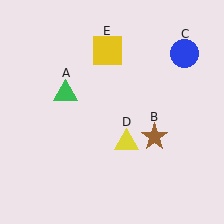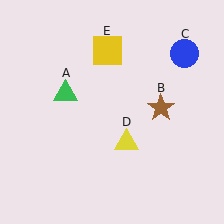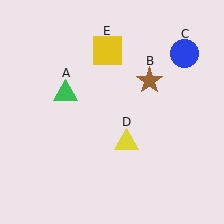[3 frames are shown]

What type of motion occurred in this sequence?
The brown star (object B) rotated counterclockwise around the center of the scene.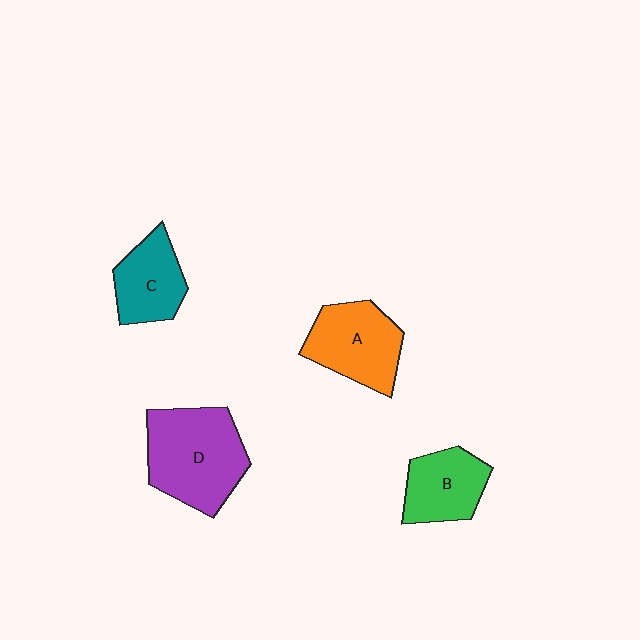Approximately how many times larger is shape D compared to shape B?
Approximately 1.6 times.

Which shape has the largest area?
Shape D (purple).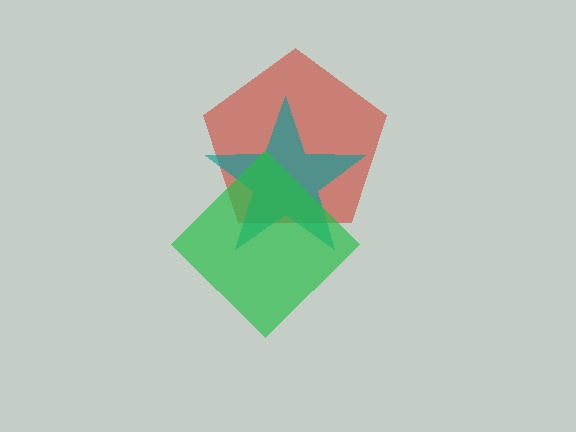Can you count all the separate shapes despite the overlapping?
Yes, there are 3 separate shapes.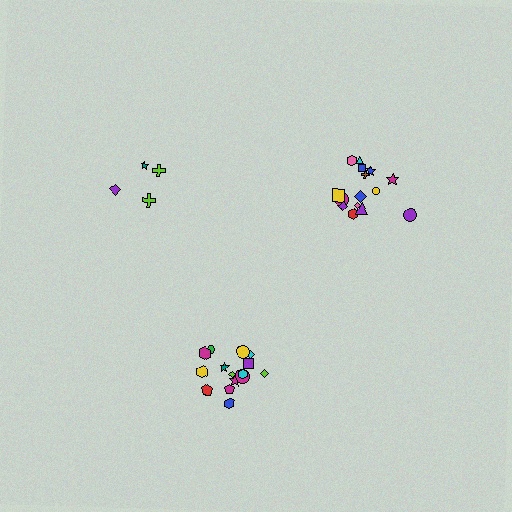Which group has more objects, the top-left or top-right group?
The top-right group.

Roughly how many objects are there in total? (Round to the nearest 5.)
Roughly 35 objects in total.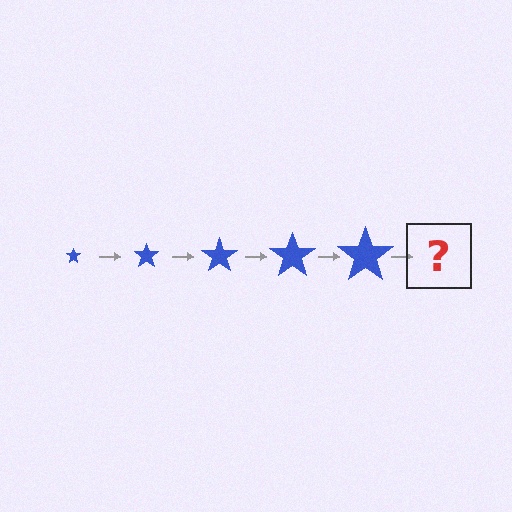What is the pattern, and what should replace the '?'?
The pattern is that the star gets progressively larger each step. The '?' should be a blue star, larger than the previous one.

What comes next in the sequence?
The next element should be a blue star, larger than the previous one.